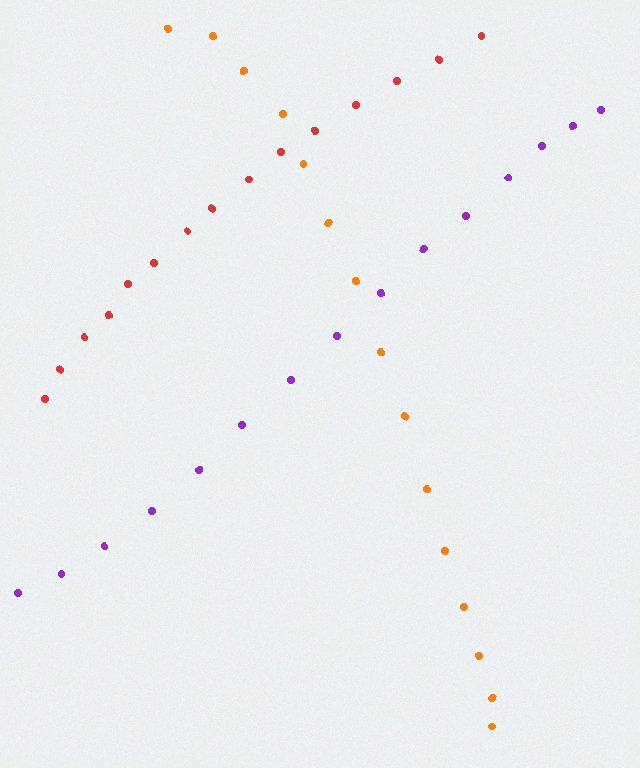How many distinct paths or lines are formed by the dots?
There are 3 distinct paths.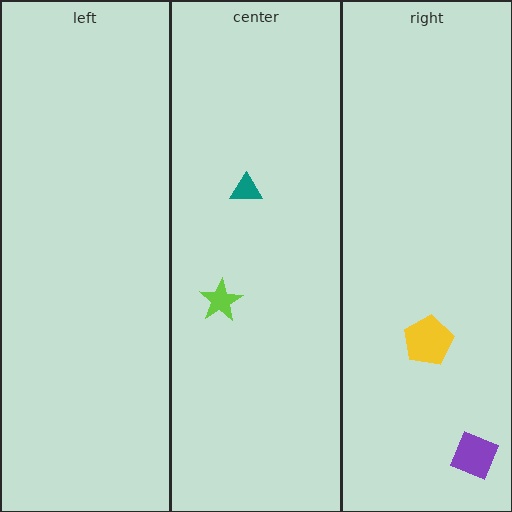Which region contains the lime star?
The center region.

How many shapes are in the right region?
2.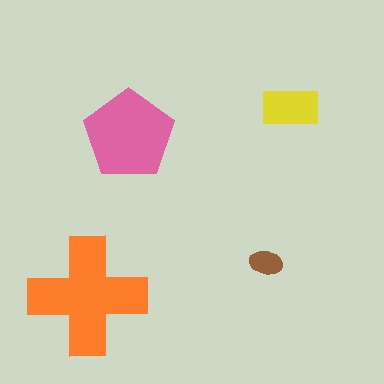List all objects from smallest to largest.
The brown ellipse, the yellow rectangle, the pink pentagon, the orange cross.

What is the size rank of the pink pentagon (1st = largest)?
2nd.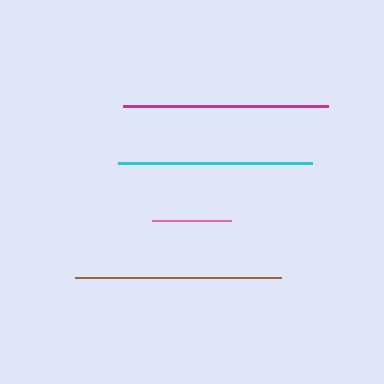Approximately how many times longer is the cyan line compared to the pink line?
The cyan line is approximately 2.4 times the length of the pink line.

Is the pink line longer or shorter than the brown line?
The brown line is longer than the pink line.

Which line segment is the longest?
The brown line is the longest at approximately 206 pixels.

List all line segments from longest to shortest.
From longest to shortest: brown, magenta, cyan, pink.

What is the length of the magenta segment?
The magenta segment is approximately 205 pixels long.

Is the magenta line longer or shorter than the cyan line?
The magenta line is longer than the cyan line.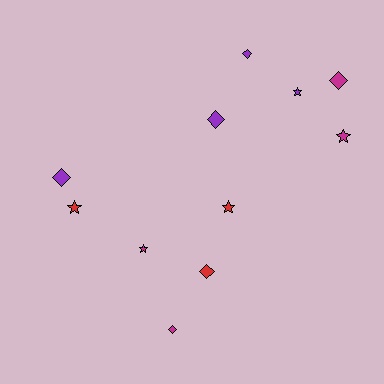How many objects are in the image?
There are 11 objects.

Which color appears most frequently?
Purple, with 4 objects.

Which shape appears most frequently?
Diamond, with 6 objects.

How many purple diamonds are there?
There are 3 purple diamonds.